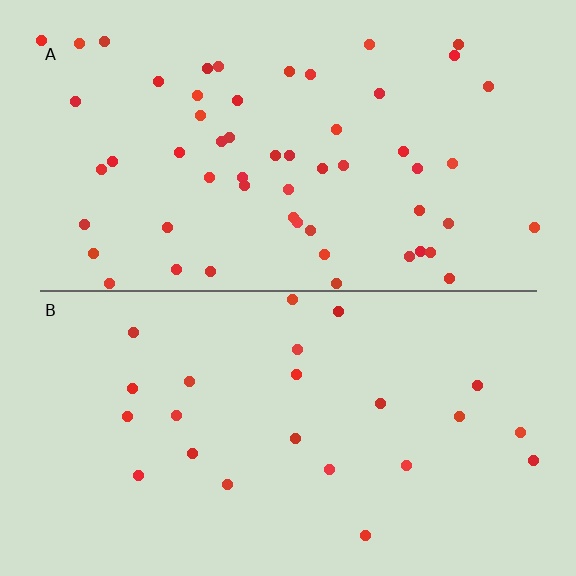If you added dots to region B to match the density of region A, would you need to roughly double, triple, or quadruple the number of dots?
Approximately double.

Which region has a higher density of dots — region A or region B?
A (the top).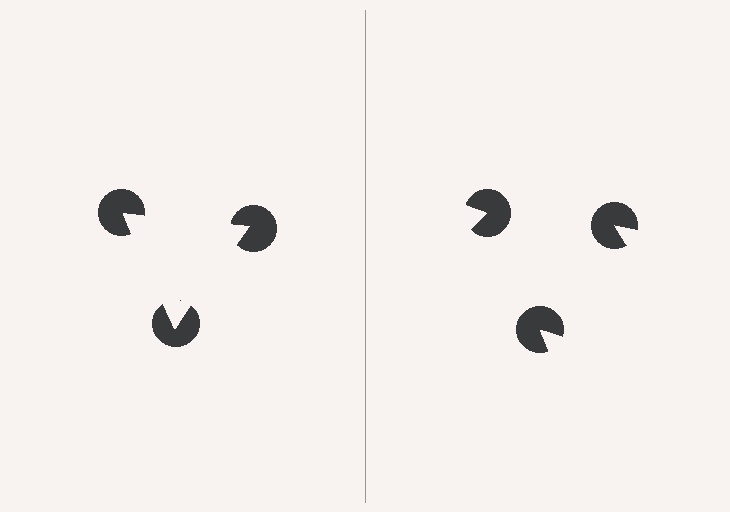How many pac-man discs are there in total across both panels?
6 — 3 on each side.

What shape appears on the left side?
An illusory triangle.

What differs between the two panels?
The pac-man discs are positioned identically on both sides; only the wedge orientations differ. On the left they align to a triangle; on the right they are misaligned.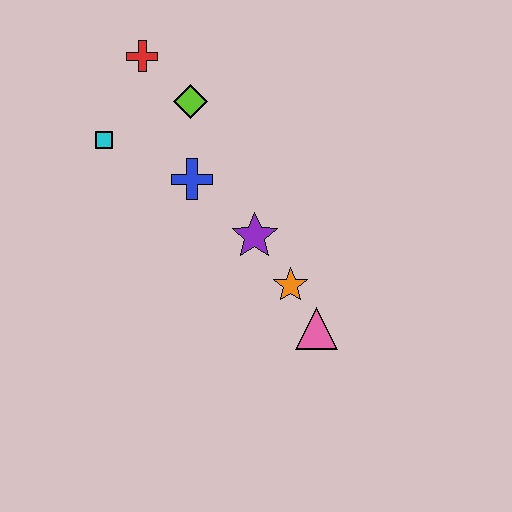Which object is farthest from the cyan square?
The pink triangle is farthest from the cyan square.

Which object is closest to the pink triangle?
The orange star is closest to the pink triangle.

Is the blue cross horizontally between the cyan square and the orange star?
Yes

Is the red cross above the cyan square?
Yes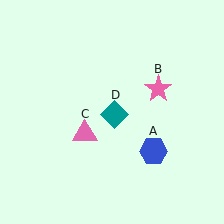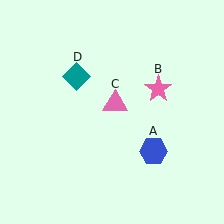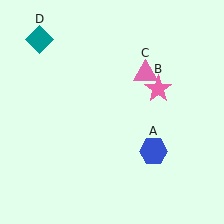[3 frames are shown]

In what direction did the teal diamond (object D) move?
The teal diamond (object D) moved up and to the left.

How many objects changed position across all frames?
2 objects changed position: pink triangle (object C), teal diamond (object D).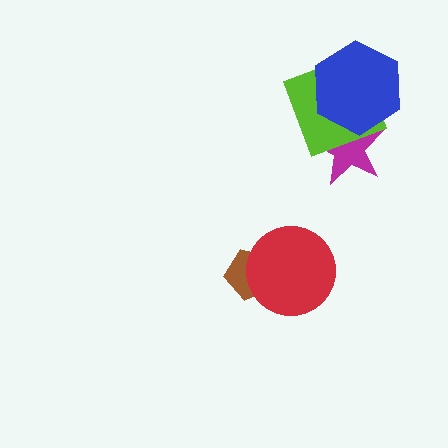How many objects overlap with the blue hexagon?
2 objects overlap with the blue hexagon.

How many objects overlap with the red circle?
1 object overlaps with the red circle.